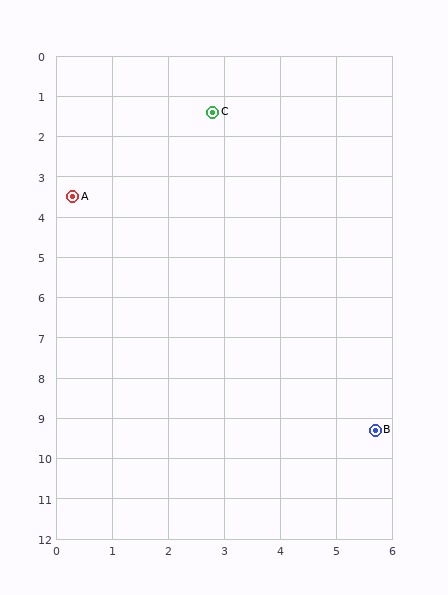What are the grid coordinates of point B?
Point B is at approximately (5.7, 9.3).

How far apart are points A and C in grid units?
Points A and C are about 3.3 grid units apart.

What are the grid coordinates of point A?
Point A is at approximately (0.3, 3.5).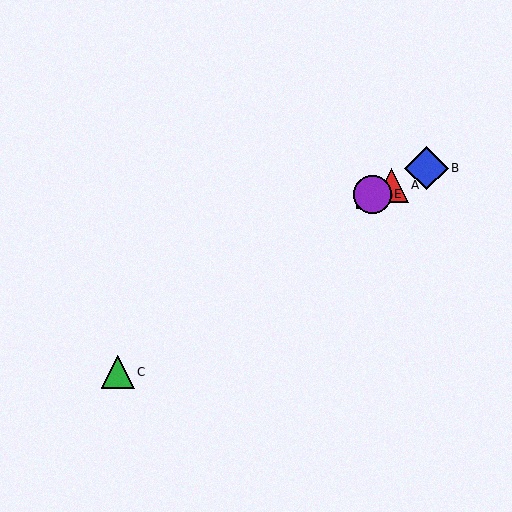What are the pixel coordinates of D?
Object D is at (369, 196).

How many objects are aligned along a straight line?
4 objects (A, B, D, E) are aligned along a straight line.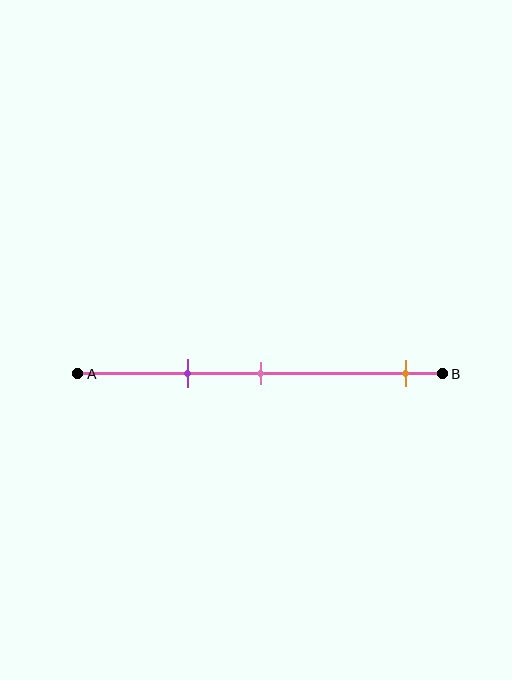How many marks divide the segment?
There are 3 marks dividing the segment.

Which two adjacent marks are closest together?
The purple and pink marks are the closest adjacent pair.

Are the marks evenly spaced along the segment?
No, the marks are not evenly spaced.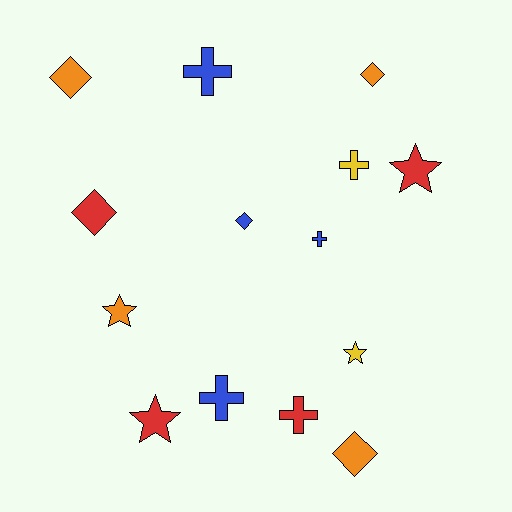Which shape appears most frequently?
Cross, with 5 objects.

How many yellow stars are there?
There is 1 yellow star.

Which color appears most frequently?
Red, with 4 objects.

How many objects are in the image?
There are 14 objects.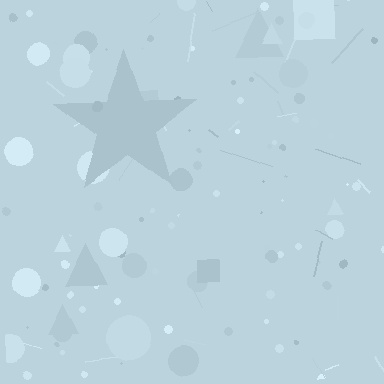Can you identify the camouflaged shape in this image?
The camouflaged shape is a star.